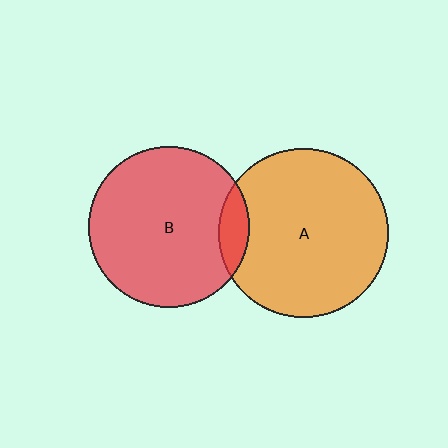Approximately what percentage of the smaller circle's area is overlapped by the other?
Approximately 10%.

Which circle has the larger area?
Circle A (orange).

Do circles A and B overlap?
Yes.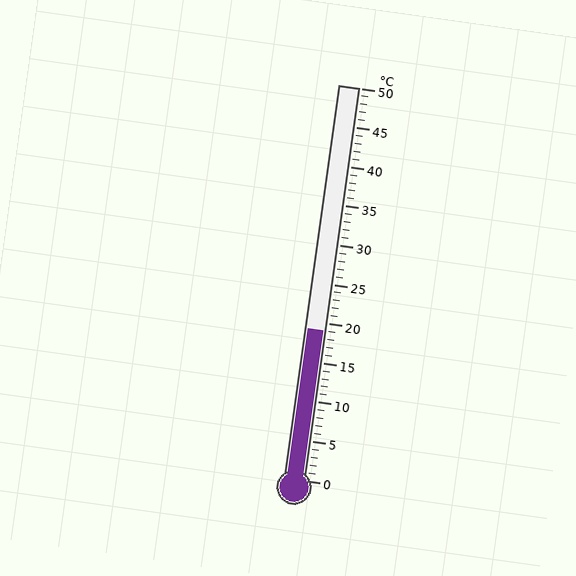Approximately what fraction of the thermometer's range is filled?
The thermometer is filled to approximately 40% of its range.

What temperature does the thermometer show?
The thermometer shows approximately 19°C.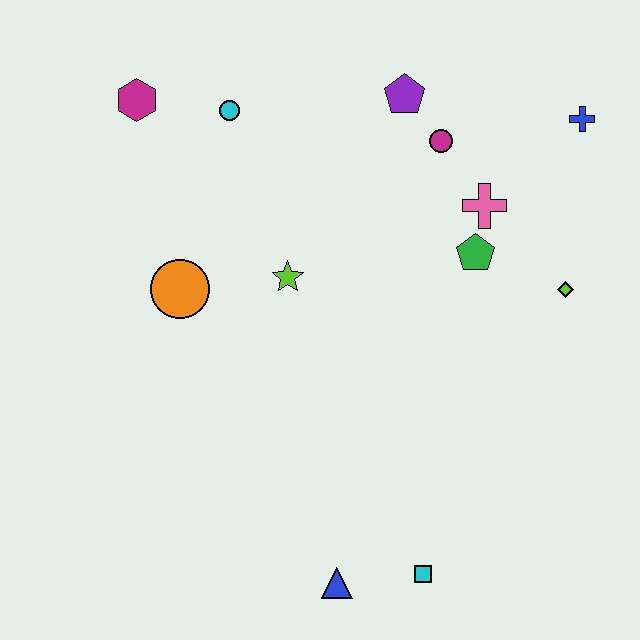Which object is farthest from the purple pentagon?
The blue triangle is farthest from the purple pentagon.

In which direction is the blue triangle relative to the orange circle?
The blue triangle is below the orange circle.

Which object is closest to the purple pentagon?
The magenta circle is closest to the purple pentagon.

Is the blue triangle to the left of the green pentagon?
Yes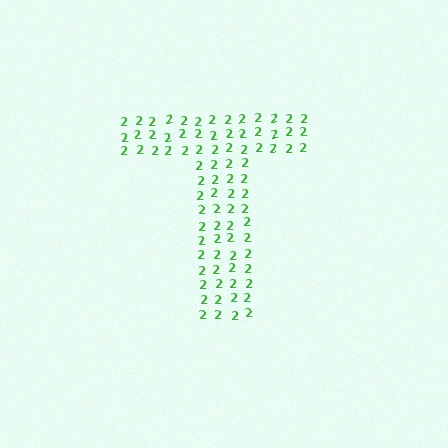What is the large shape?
The large shape is the letter T.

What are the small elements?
The small elements are digit 2's.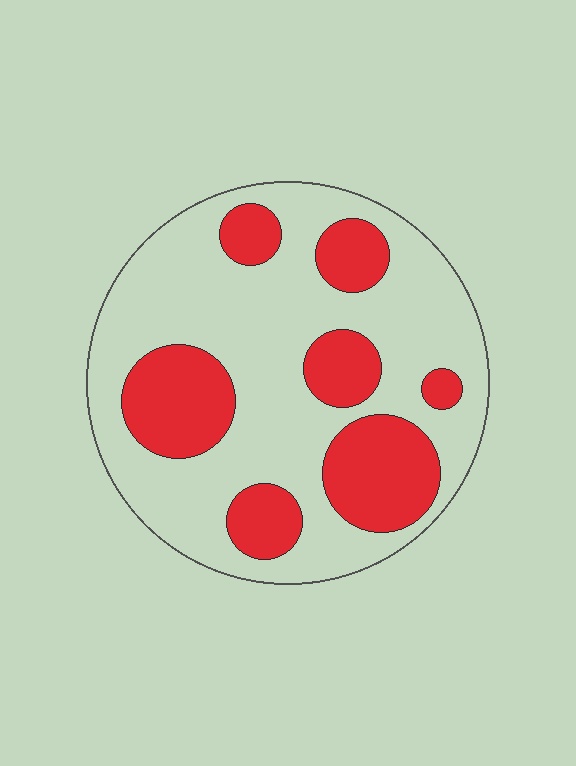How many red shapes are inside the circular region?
7.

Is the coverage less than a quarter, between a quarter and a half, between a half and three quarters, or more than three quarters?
Between a quarter and a half.